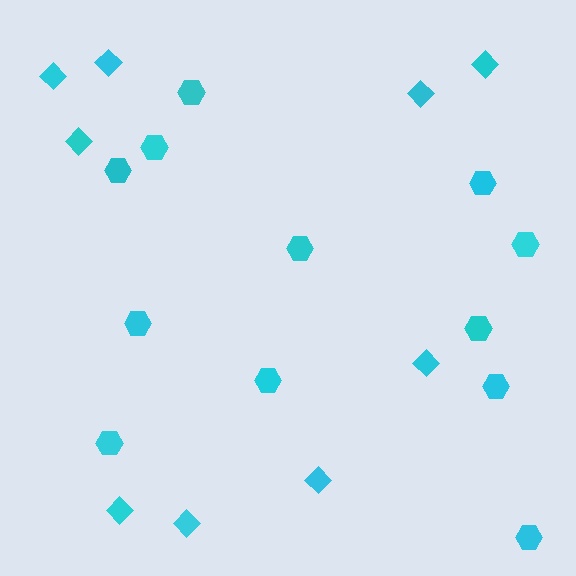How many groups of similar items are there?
There are 2 groups: one group of hexagons (12) and one group of diamonds (9).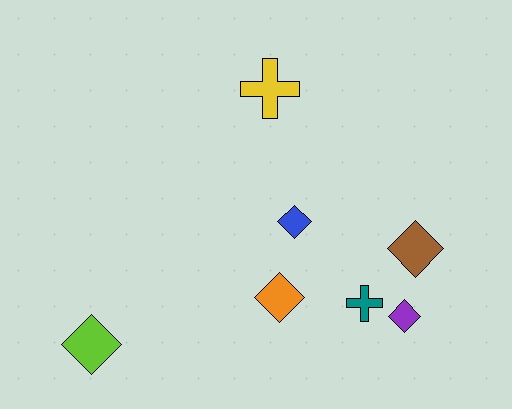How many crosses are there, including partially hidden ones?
There are 2 crosses.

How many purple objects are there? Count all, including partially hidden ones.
There is 1 purple object.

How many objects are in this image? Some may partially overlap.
There are 7 objects.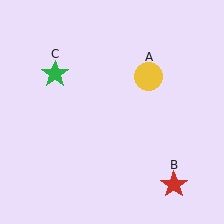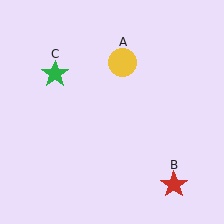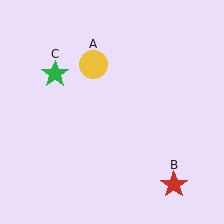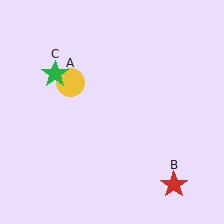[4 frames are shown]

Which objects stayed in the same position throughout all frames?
Red star (object B) and green star (object C) remained stationary.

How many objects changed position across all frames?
1 object changed position: yellow circle (object A).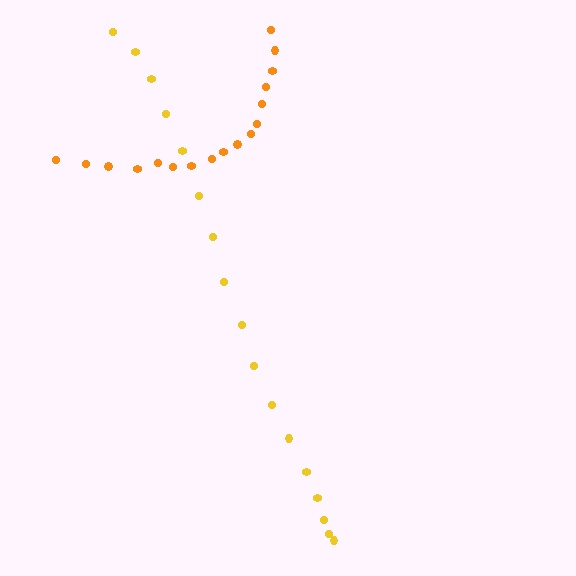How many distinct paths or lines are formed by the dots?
There are 2 distinct paths.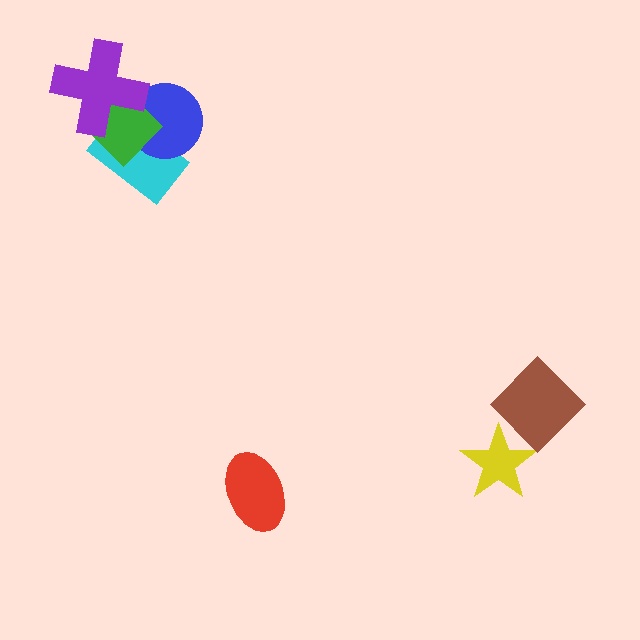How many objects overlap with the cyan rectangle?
3 objects overlap with the cyan rectangle.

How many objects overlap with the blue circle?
3 objects overlap with the blue circle.